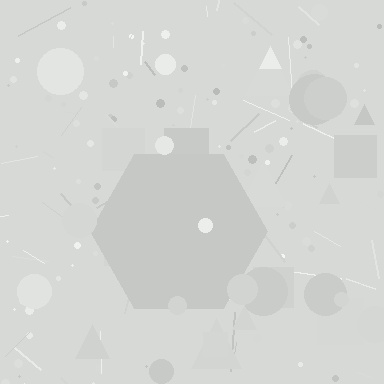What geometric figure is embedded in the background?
A hexagon is embedded in the background.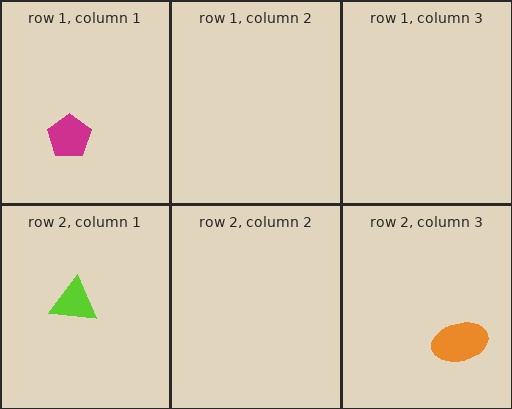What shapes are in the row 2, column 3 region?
The orange ellipse.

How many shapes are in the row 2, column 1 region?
1.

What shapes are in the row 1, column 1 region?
The magenta pentagon.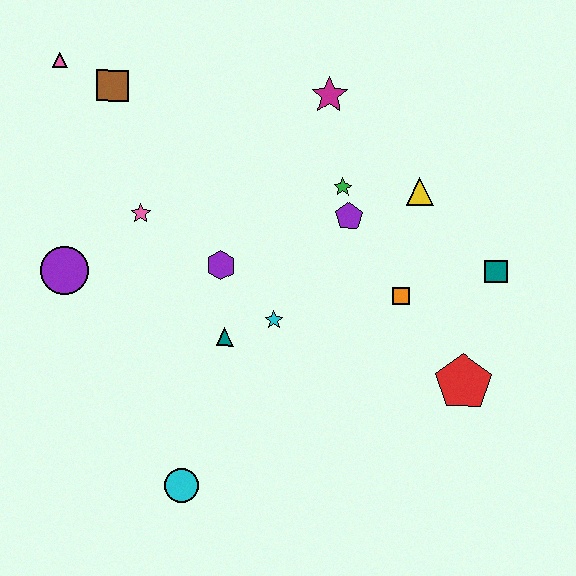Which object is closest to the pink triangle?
The brown square is closest to the pink triangle.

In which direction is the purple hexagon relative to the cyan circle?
The purple hexagon is above the cyan circle.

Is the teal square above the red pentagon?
Yes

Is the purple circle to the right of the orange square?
No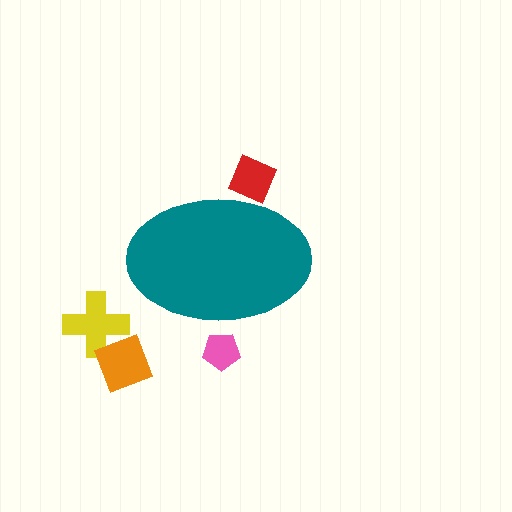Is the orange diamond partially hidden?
No, the orange diamond is fully visible.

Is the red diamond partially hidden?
Yes, the red diamond is partially hidden behind the teal ellipse.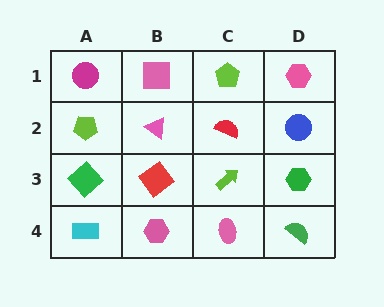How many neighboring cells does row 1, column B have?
3.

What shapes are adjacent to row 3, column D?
A blue circle (row 2, column D), a green semicircle (row 4, column D), a lime arrow (row 3, column C).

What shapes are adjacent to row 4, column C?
A lime arrow (row 3, column C), a pink hexagon (row 4, column B), a green semicircle (row 4, column D).